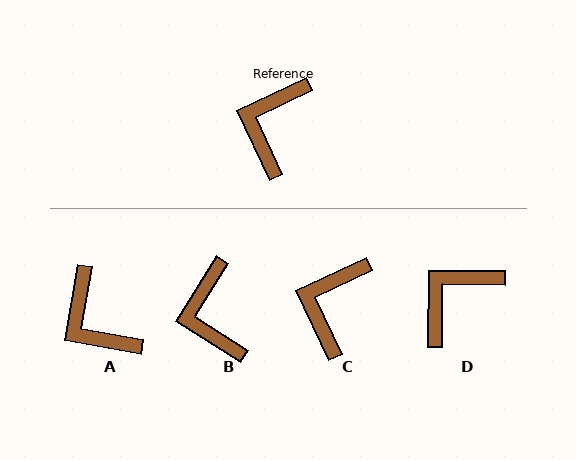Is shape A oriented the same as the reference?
No, it is off by about 55 degrees.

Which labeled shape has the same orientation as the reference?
C.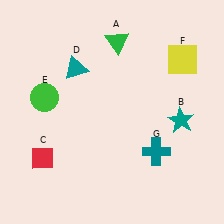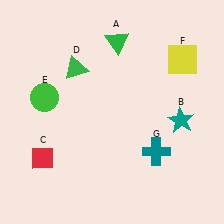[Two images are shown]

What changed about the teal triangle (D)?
In Image 1, D is teal. In Image 2, it changed to green.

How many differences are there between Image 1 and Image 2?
There is 1 difference between the two images.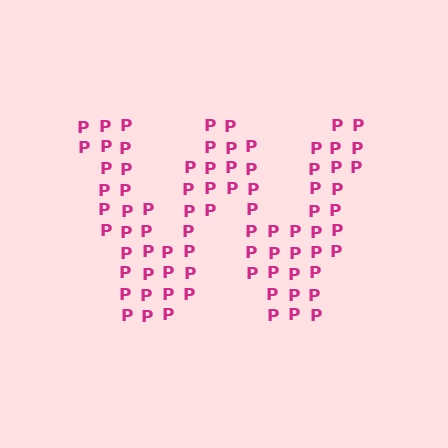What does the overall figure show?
The overall figure shows the letter W.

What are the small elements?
The small elements are letter P's.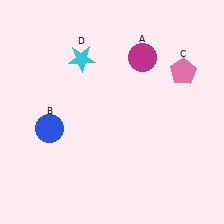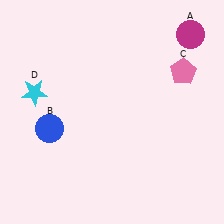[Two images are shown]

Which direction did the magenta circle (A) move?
The magenta circle (A) moved right.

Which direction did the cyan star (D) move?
The cyan star (D) moved left.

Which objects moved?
The objects that moved are: the magenta circle (A), the cyan star (D).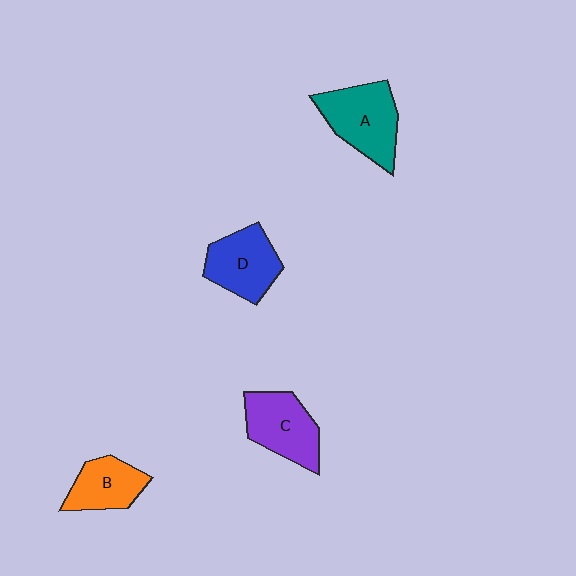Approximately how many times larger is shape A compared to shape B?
Approximately 1.4 times.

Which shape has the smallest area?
Shape B (orange).